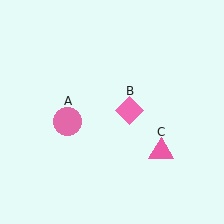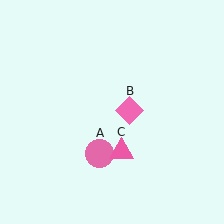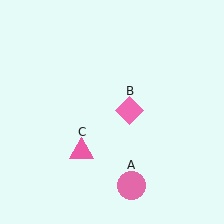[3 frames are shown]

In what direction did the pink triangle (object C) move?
The pink triangle (object C) moved left.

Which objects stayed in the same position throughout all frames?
Pink diamond (object B) remained stationary.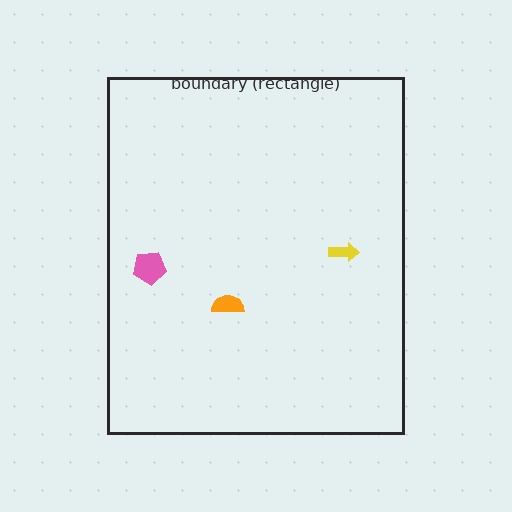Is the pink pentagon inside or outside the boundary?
Inside.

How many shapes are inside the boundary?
3 inside, 0 outside.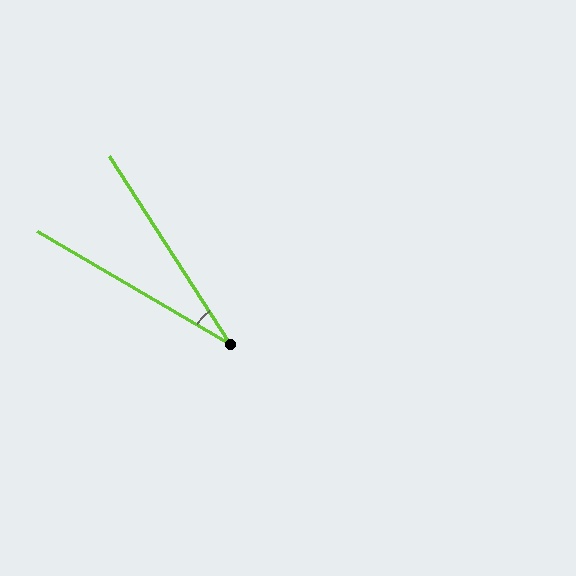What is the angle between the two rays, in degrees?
Approximately 27 degrees.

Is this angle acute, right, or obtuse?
It is acute.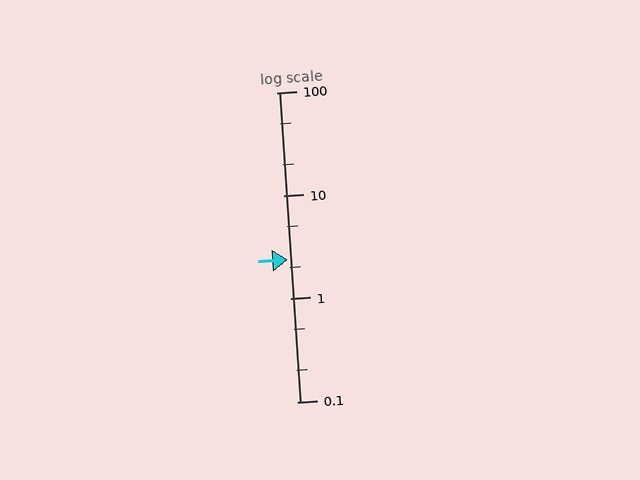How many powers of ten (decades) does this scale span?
The scale spans 3 decades, from 0.1 to 100.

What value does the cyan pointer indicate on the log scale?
The pointer indicates approximately 2.4.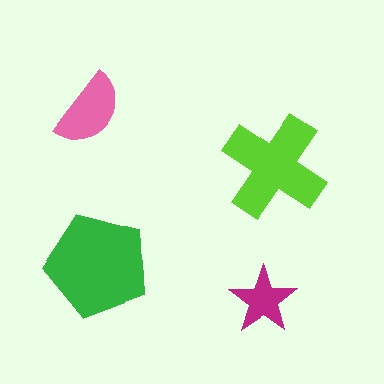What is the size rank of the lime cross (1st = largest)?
2nd.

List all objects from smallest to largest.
The magenta star, the pink semicircle, the lime cross, the green pentagon.